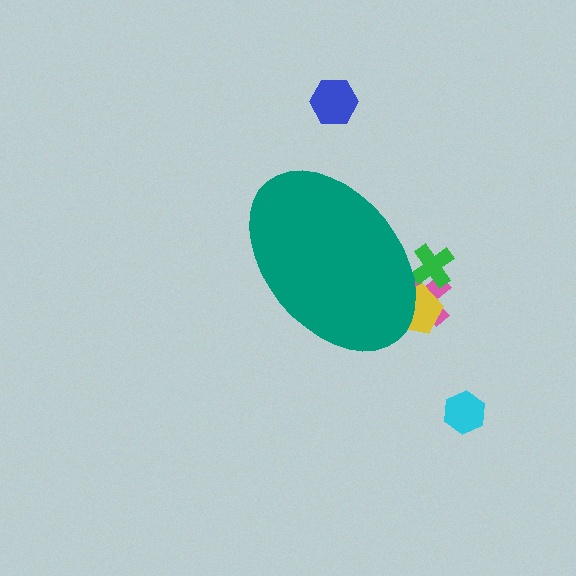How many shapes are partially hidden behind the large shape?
3 shapes are partially hidden.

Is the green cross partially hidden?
Yes, the green cross is partially hidden behind the teal ellipse.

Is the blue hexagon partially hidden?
No, the blue hexagon is fully visible.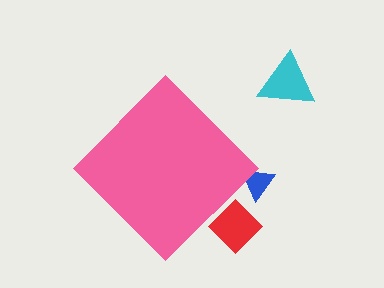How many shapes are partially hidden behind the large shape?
2 shapes are partially hidden.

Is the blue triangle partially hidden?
Yes, the blue triangle is partially hidden behind the pink diamond.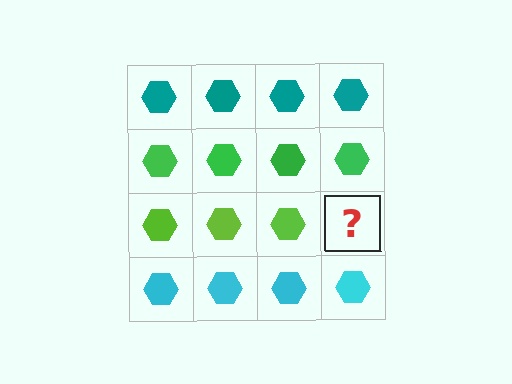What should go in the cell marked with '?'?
The missing cell should contain a lime hexagon.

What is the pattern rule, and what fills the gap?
The rule is that each row has a consistent color. The gap should be filled with a lime hexagon.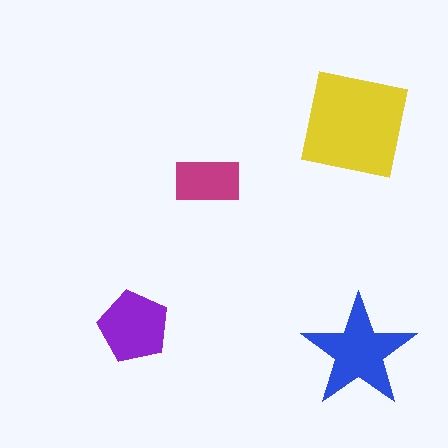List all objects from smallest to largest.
The magenta rectangle, the purple pentagon, the blue star, the yellow square.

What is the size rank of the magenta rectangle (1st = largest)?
4th.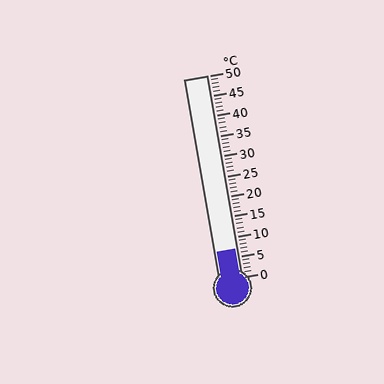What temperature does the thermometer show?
The thermometer shows approximately 7°C.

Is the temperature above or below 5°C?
The temperature is above 5°C.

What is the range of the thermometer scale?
The thermometer scale ranges from 0°C to 50°C.